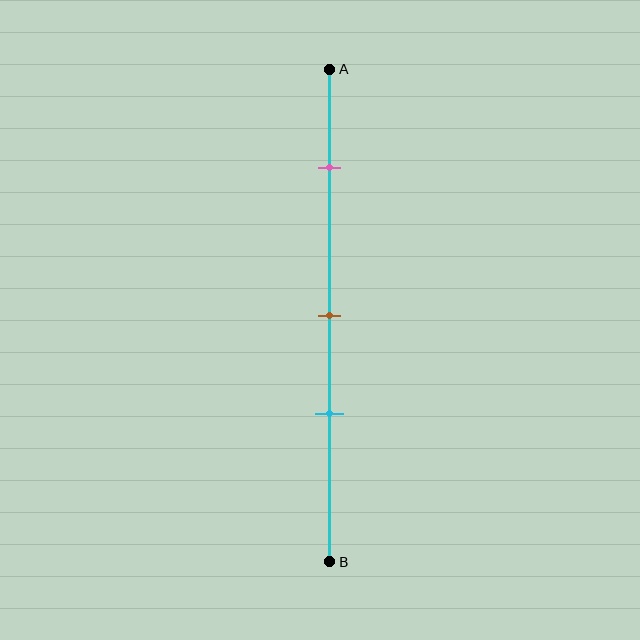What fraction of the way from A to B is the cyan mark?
The cyan mark is approximately 70% (0.7) of the way from A to B.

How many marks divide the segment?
There are 3 marks dividing the segment.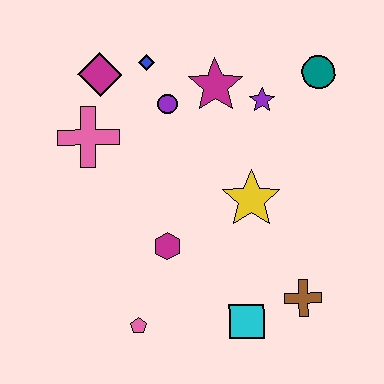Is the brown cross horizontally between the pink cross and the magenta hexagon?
No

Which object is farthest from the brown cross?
The magenta diamond is farthest from the brown cross.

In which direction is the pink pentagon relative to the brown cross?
The pink pentagon is to the left of the brown cross.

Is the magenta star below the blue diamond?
Yes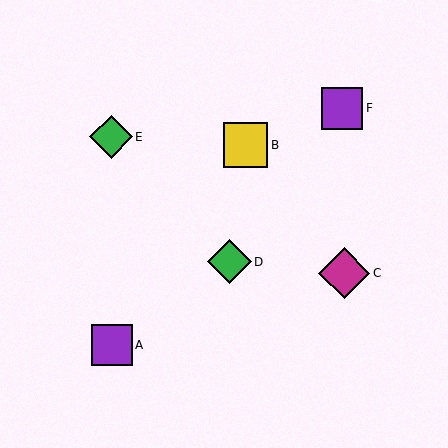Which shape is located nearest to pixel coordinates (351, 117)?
The purple square (labeled F) at (342, 108) is nearest to that location.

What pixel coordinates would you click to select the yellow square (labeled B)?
Click at (246, 145) to select the yellow square B.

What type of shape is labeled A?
Shape A is a purple square.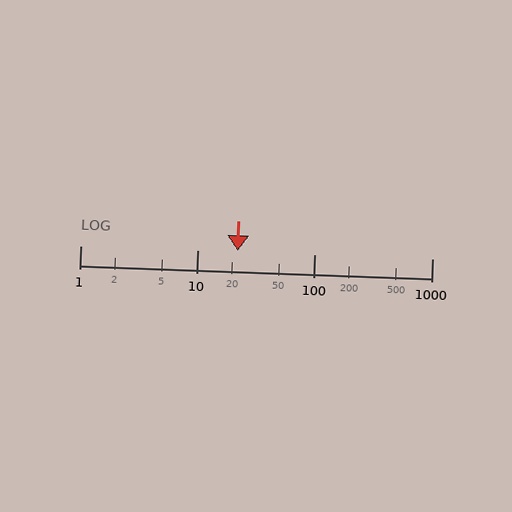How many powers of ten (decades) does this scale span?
The scale spans 3 decades, from 1 to 1000.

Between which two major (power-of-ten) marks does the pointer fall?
The pointer is between 10 and 100.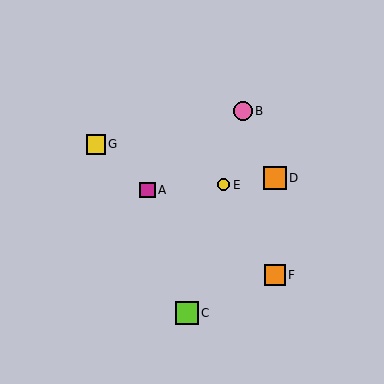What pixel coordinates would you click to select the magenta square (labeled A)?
Click at (148, 190) to select the magenta square A.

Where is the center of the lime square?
The center of the lime square is at (187, 313).